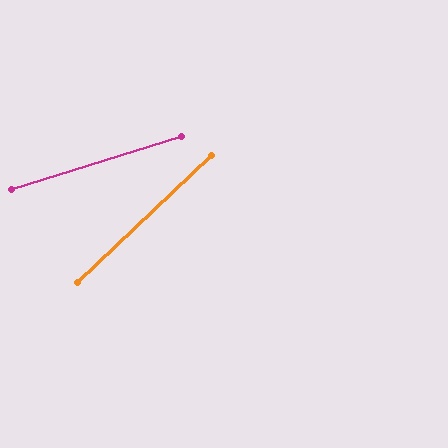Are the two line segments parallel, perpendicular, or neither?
Neither parallel nor perpendicular — they differ by about 26°.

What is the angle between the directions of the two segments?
Approximately 26 degrees.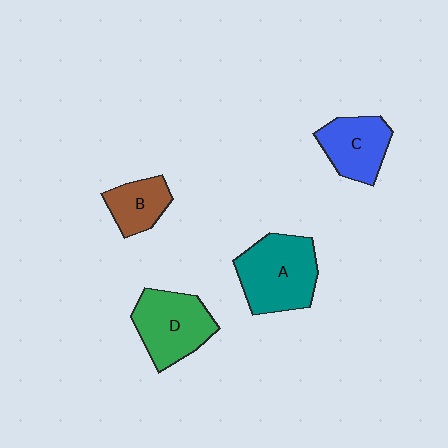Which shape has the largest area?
Shape A (teal).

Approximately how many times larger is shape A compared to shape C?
Approximately 1.5 times.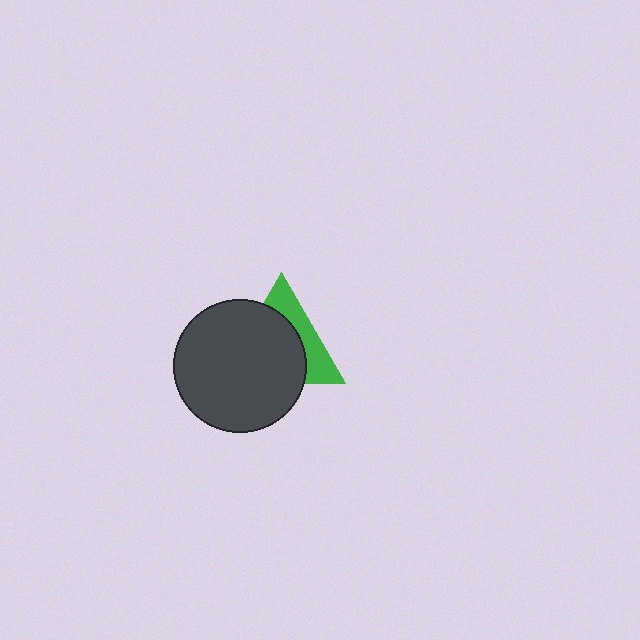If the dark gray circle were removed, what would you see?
You would see the complete green triangle.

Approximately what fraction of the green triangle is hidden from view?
Roughly 64% of the green triangle is hidden behind the dark gray circle.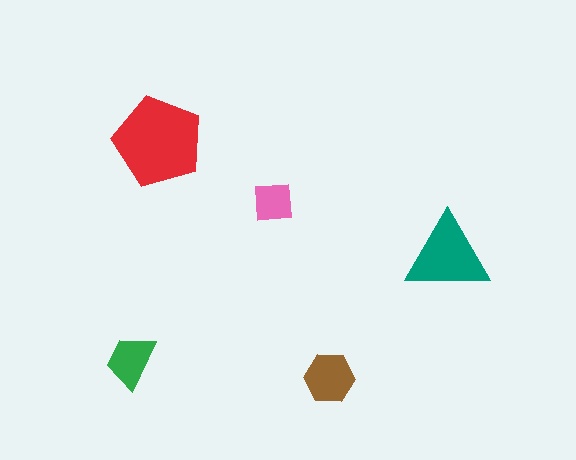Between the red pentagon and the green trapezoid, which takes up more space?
The red pentagon.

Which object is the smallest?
The pink square.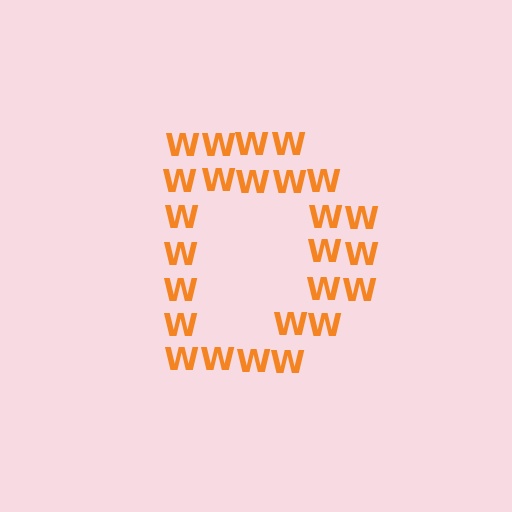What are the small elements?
The small elements are letter W's.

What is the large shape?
The large shape is the letter D.